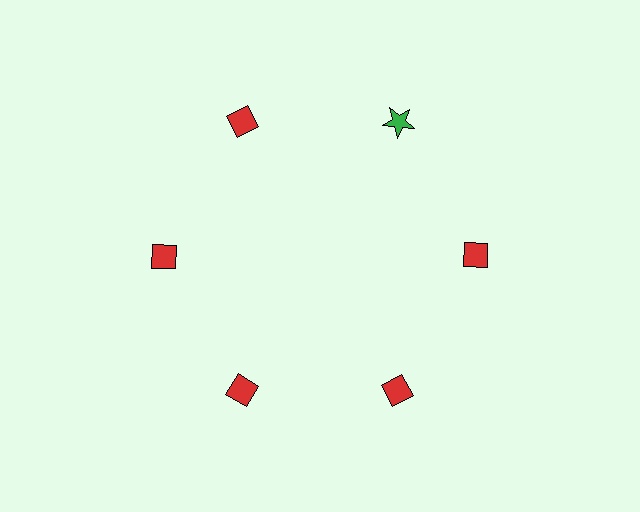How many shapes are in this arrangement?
There are 6 shapes arranged in a ring pattern.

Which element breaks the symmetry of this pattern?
The green star at roughly the 1 o'clock position breaks the symmetry. All other shapes are red diamonds.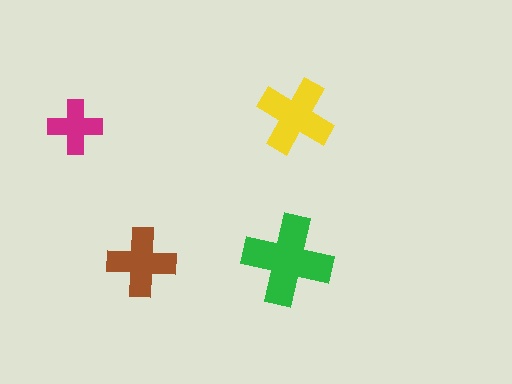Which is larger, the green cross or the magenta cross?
The green one.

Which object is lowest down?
The brown cross is bottommost.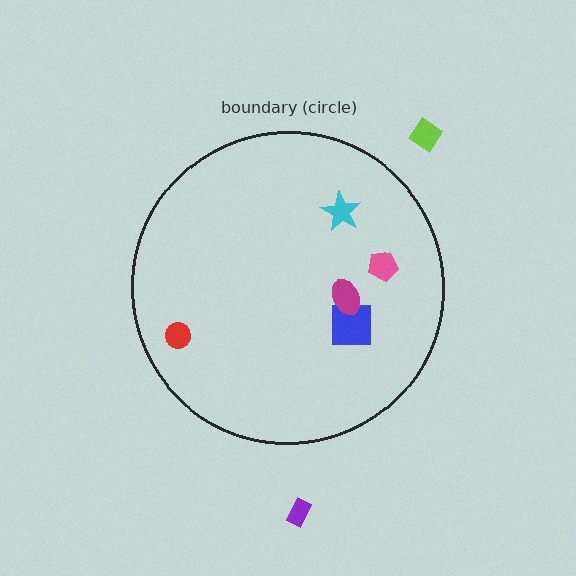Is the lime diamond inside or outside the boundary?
Outside.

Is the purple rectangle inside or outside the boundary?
Outside.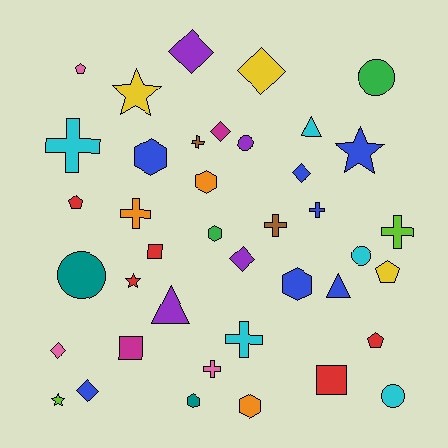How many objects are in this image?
There are 40 objects.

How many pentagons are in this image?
There are 4 pentagons.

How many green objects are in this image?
There are 2 green objects.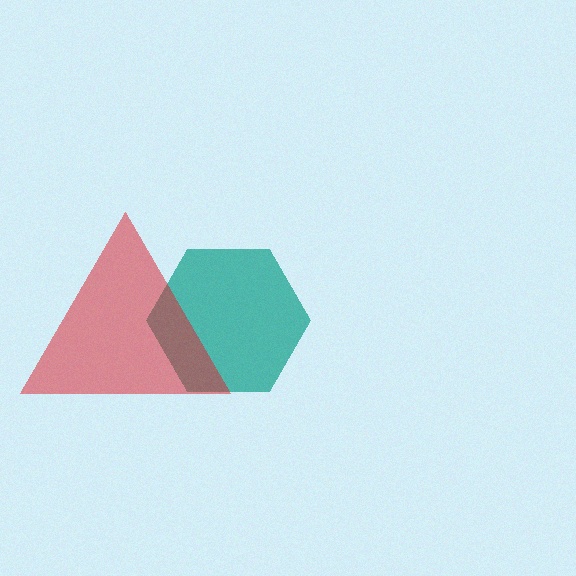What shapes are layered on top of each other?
The layered shapes are: a teal hexagon, a red triangle.